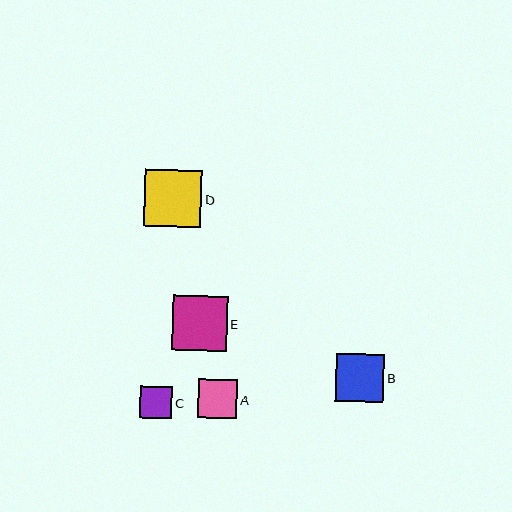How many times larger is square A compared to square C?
Square A is approximately 1.2 times the size of square C.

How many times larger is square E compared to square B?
Square E is approximately 1.1 times the size of square B.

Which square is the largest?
Square D is the largest with a size of approximately 57 pixels.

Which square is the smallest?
Square C is the smallest with a size of approximately 32 pixels.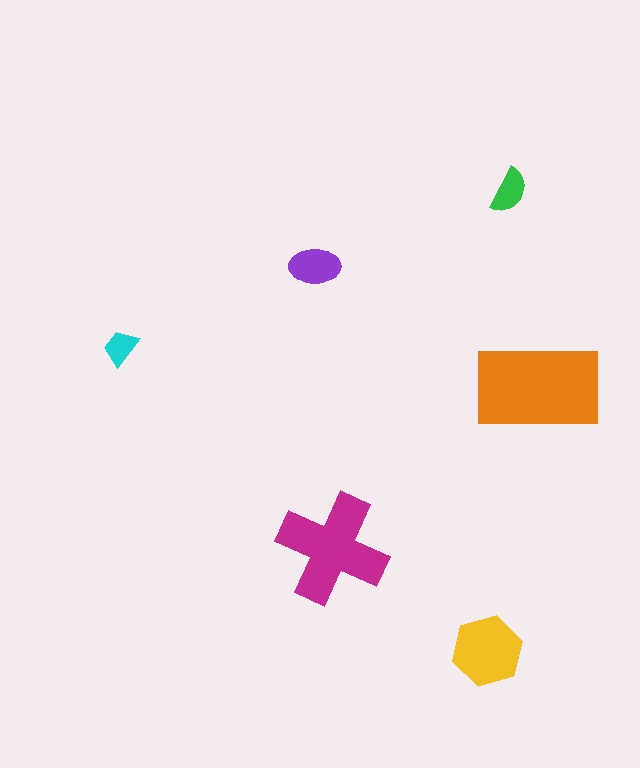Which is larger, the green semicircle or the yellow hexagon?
The yellow hexagon.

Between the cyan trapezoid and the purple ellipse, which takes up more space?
The purple ellipse.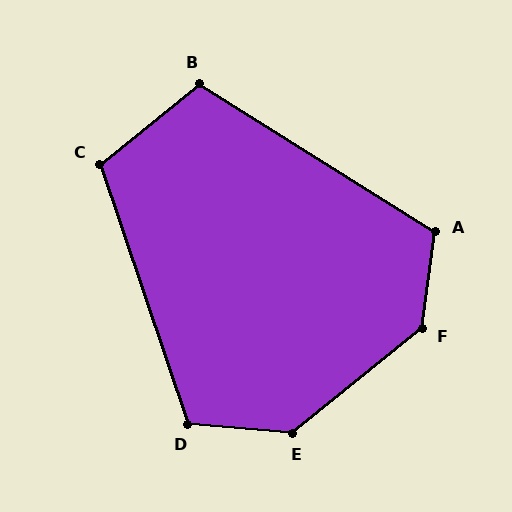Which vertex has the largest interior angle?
F, at approximately 137 degrees.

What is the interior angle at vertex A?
Approximately 114 degrees (obtuse).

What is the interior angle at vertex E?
Approximately 136 degrees (obtuse).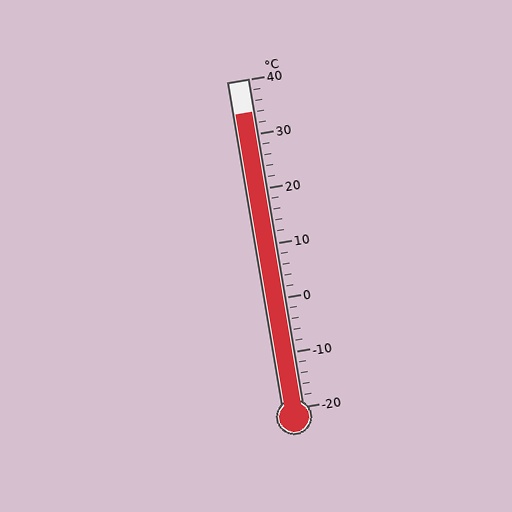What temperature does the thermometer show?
The thermometer shows approximately 34°C.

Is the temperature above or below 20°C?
The temperature is above 20°C.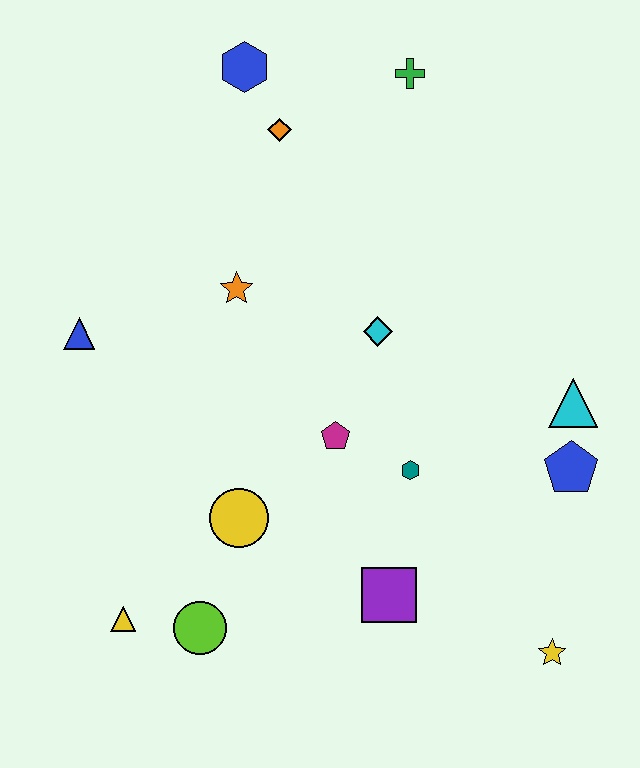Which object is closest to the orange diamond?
The blue hexagon is closest to the orange diamond.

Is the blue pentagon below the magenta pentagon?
Yes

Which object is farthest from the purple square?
The blue hexagon is farthest from the purple square.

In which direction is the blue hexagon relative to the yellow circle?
The blue hexagon is above the yellow circle.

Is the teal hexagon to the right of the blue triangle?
Yes